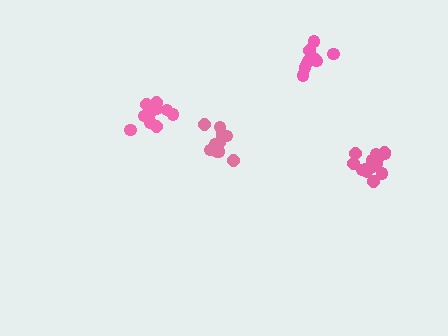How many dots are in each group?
Group 1: 11 dots, Group 2: 9 dots, Group 3: 14 dots, Group 4: 10 dots (44 total).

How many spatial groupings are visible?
There are 4 spatial groupings.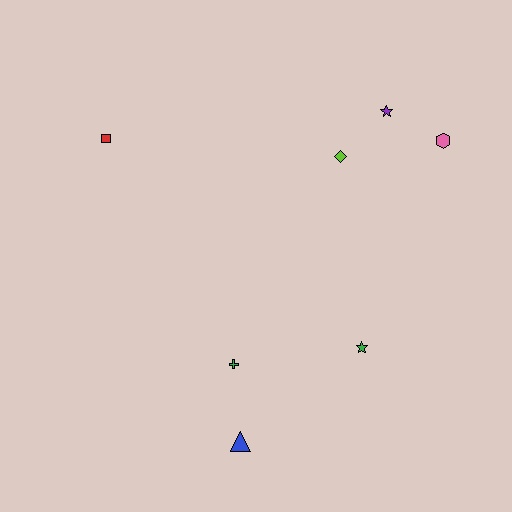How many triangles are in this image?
There is 1 triangle.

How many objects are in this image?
There are 7 objects.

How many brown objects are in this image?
There are no brown objects.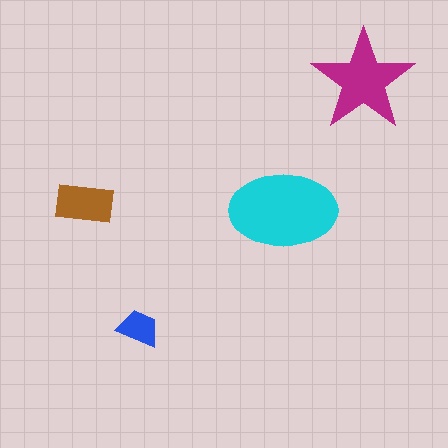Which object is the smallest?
The blue trapezoid.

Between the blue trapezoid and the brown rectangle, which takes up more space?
The brown rectangle.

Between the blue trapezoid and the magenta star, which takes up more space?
The magenta star.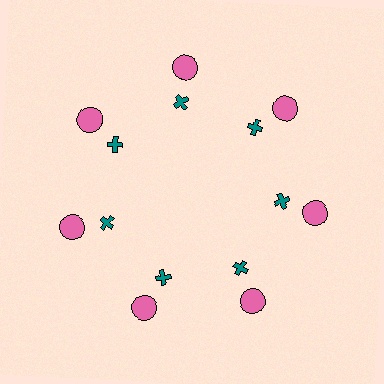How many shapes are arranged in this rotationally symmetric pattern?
There are 14 shapes, arranged in 7 groups of 2.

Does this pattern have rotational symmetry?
Yes, this pattern has 7-fold rotational symmetry. It looks the same after rotating 51 degrees around the center.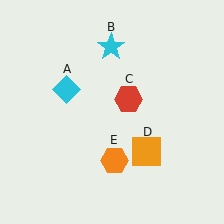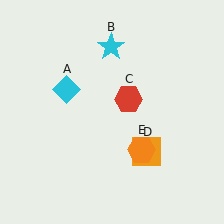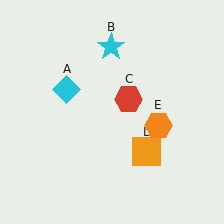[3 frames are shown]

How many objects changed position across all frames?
1 object changed position: orange hexagon (object E).